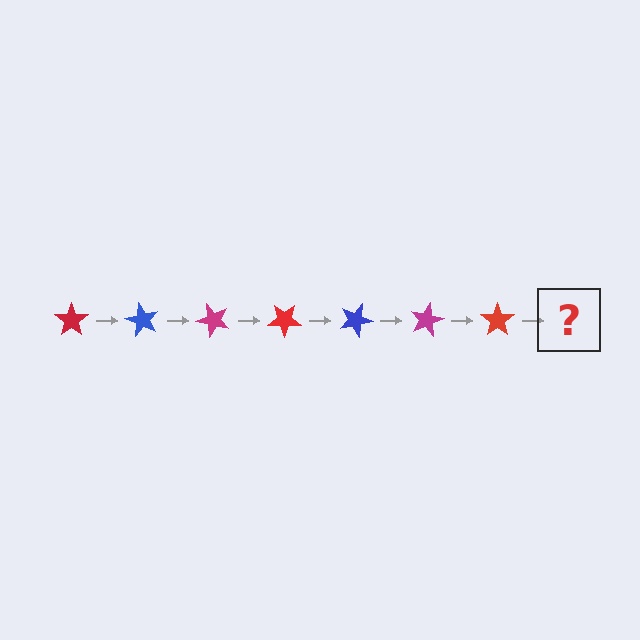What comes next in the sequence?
The next element should be a blue star, rotated 420 degrees from the start.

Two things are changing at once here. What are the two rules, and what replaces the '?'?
The two rules are that it rotates 60 degrees each step and the color cycles through red, blue, and magenta. The '?' should be a blue star, rotated 420 degrees from the start.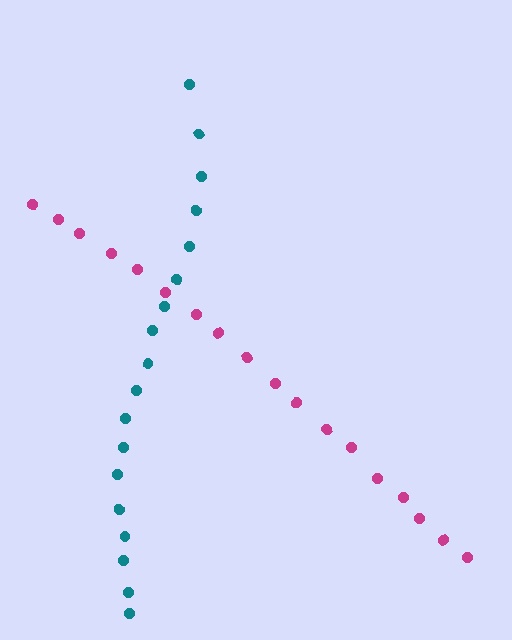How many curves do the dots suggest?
There are 2 distinct paths.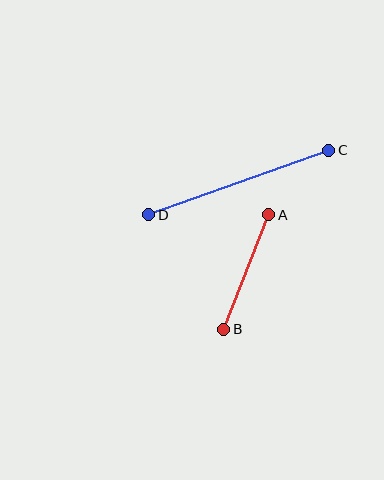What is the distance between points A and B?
The distance is approximately 123 pixels.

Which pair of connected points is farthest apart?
Points C and D are farthest apart.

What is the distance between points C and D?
The distance is approximately 191 pixels.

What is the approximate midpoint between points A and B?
The midpoint is at approximately (246, 272) pixels.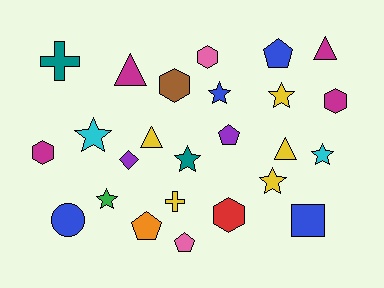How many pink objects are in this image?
There are 2 pink objects.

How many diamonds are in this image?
There is 1 diamond.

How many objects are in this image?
There are 25 objects.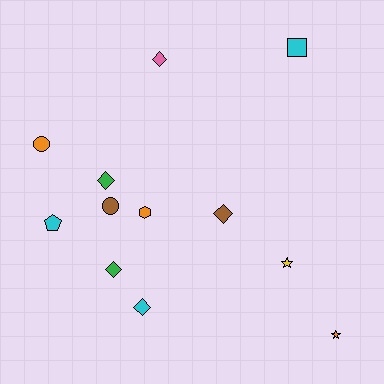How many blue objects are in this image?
There are no blue objects.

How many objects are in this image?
There are 12 objects.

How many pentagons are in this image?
There is 1 pentagon.